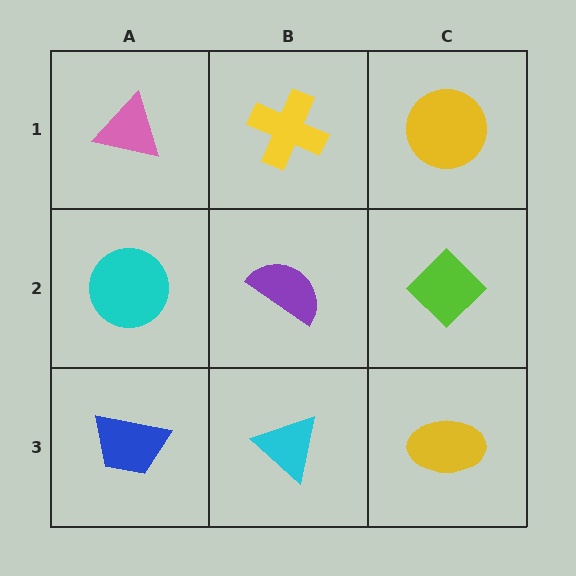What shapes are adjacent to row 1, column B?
A purple semicircle (row 2, column B), a pink triangle (row 1, column A), a yellow circle (row 1, column C).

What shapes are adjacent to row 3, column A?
A cyan circle (row 2, column A), a cyan triangle (row 3, column B).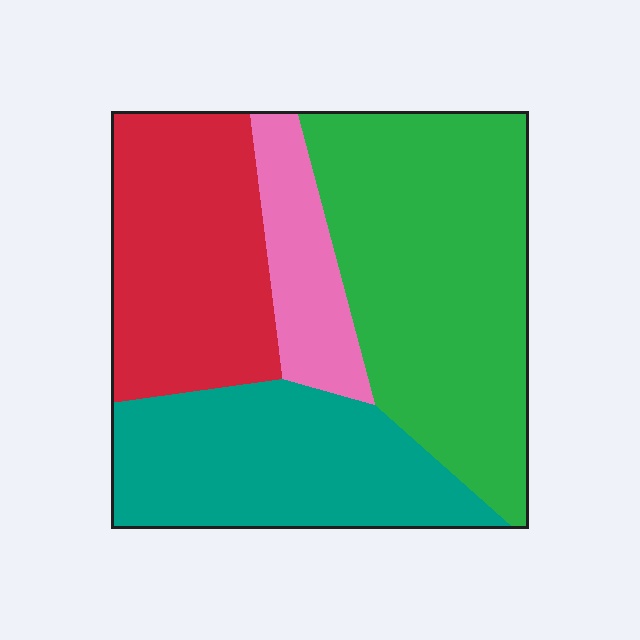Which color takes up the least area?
Pink, at roughly 10%.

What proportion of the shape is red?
Red covers about 25% of the shape.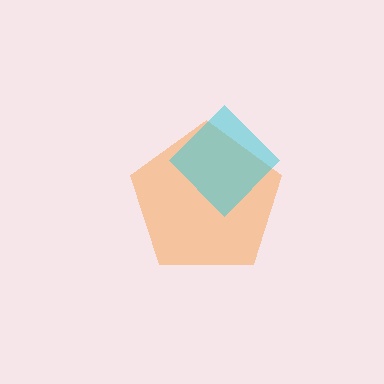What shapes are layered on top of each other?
The layered shapes are: an orange pentagon, a cyan diamond.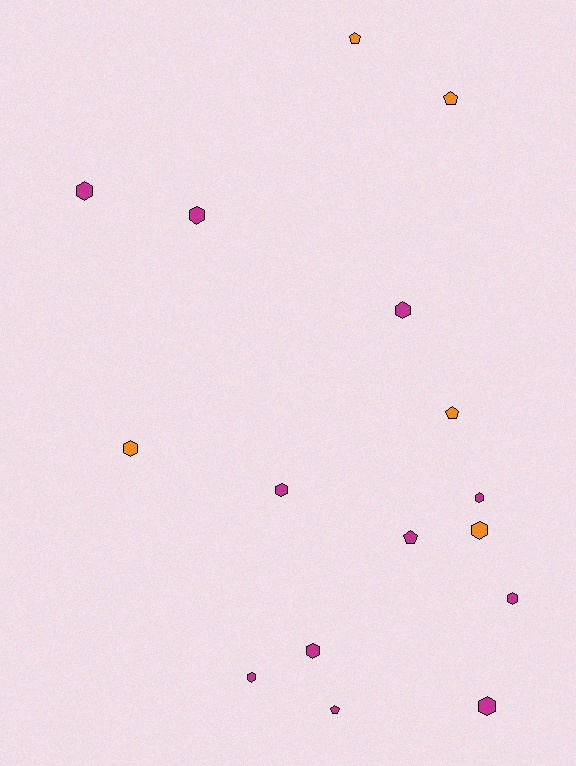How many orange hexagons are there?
There are 2 orange hexagons.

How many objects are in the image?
There are 16 objects.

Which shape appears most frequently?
Hexagon, with 11 objects.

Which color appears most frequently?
Magenta, with 11 objects.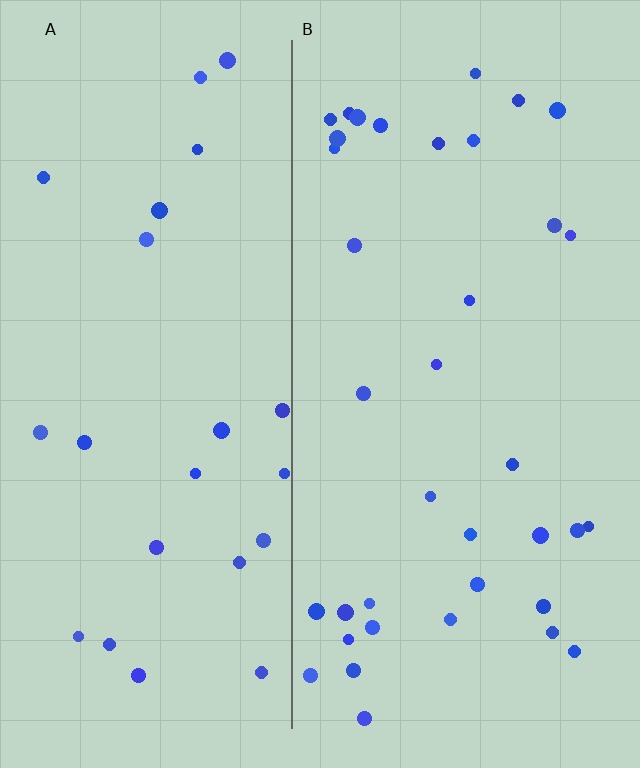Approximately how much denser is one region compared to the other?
Approximately 1.5× — region B over region A.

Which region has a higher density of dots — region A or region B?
B (the right).